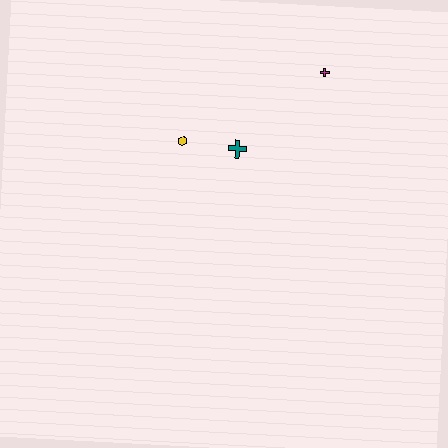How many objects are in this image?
There are 3 objects.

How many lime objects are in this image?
There are no lime objects.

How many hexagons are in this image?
There is 1 hexagon.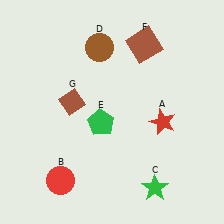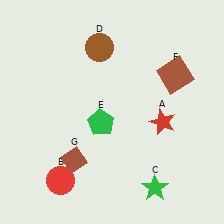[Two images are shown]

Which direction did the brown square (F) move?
The brown square (F) moved right.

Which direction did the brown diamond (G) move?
The brown diamond (G) moved down.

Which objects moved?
The objects that moved are: the brown square (F), the brown diamond (G).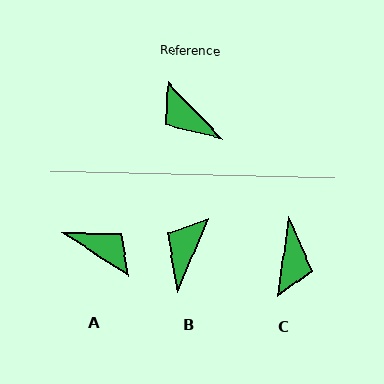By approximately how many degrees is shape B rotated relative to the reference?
Approximately 67 degrees clockwise.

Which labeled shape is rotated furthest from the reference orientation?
A, about 167 degrees away.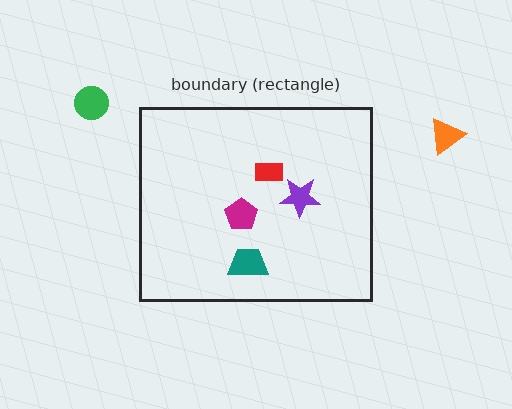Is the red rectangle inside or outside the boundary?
Inside.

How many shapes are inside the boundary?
4 inside, 2 outside.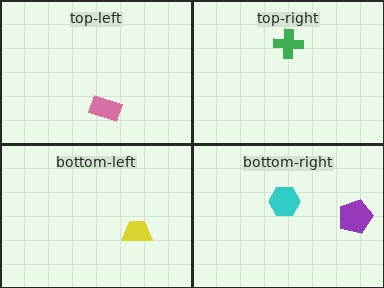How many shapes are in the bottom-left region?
1.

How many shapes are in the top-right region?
1.